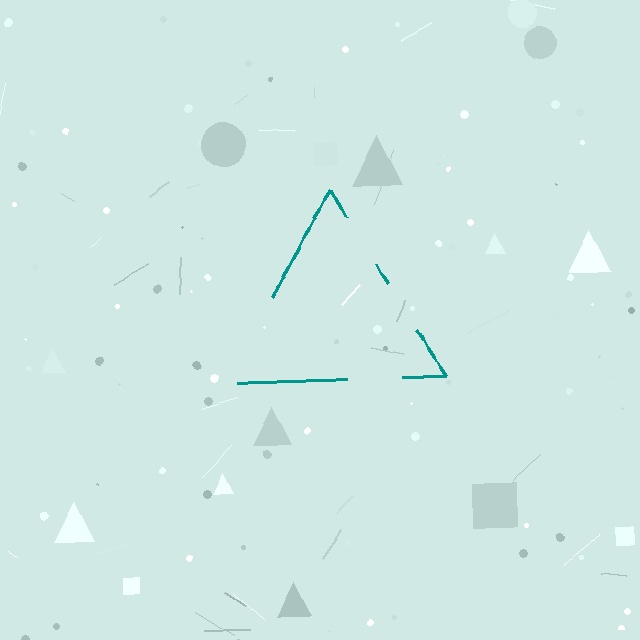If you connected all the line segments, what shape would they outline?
They would outline a triangle.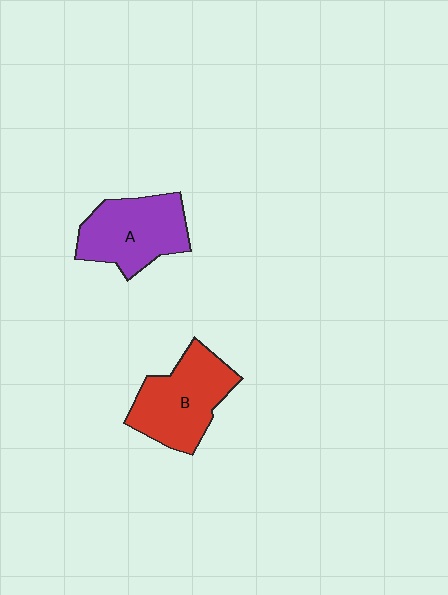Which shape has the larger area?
Shape B (red).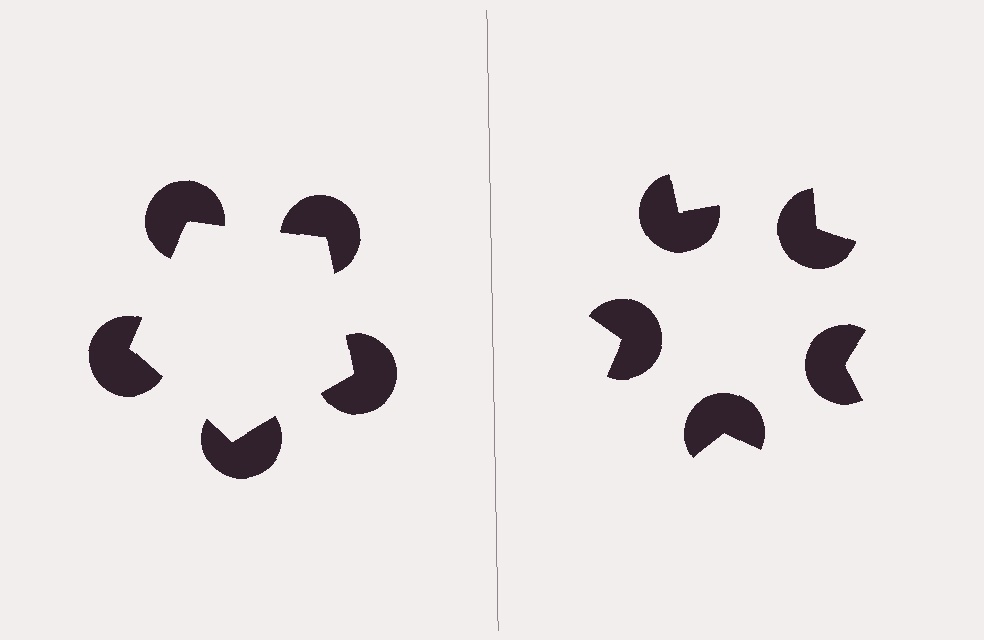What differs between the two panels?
The pac-man discs are positioned identically on both sides; only the wedge orientations differ. On the left they align to a pentagon; on the right they are misaligned.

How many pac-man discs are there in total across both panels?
10 — 5 on each side.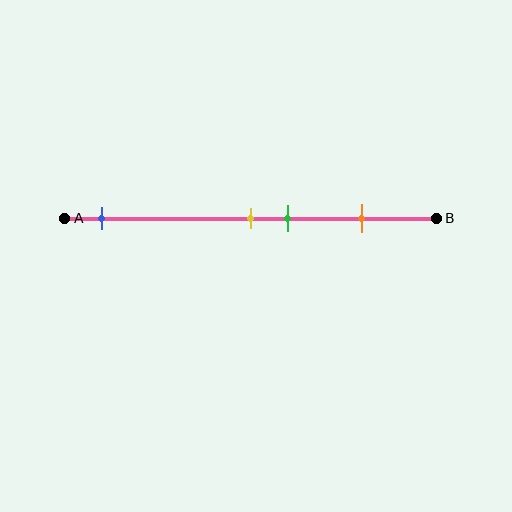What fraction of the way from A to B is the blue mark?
The blue mark is approximately 10% (0.1) of the way from A to B.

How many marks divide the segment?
There are 4 marks dividing the segment.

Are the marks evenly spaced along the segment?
No, the marks are not evenly spaced.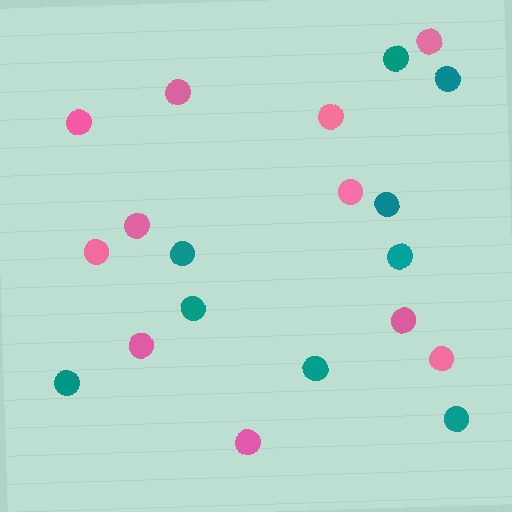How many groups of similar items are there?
There are 2 groups: one group of teal circles (9) and one group of pink circles (11).